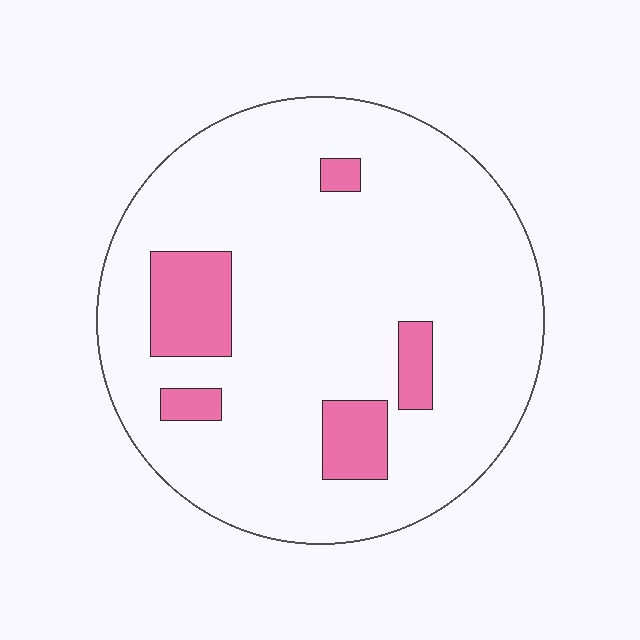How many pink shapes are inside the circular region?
5.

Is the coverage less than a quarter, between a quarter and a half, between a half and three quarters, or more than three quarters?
Less than a quarter.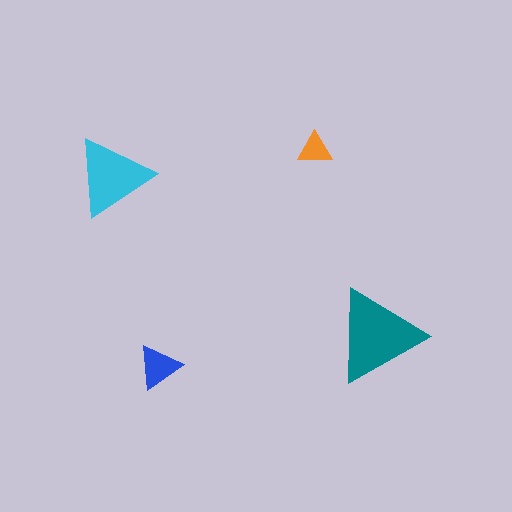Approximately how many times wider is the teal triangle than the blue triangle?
About 2 times wider.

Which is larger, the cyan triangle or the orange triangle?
The cyan one.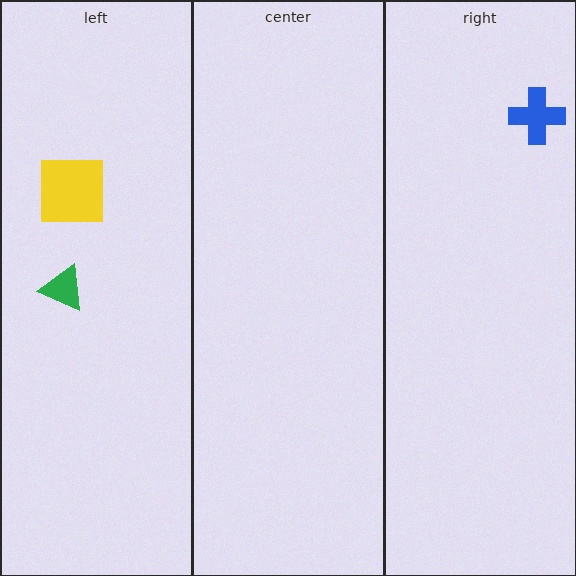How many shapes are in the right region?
1.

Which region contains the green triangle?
The left region.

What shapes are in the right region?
The blue cross.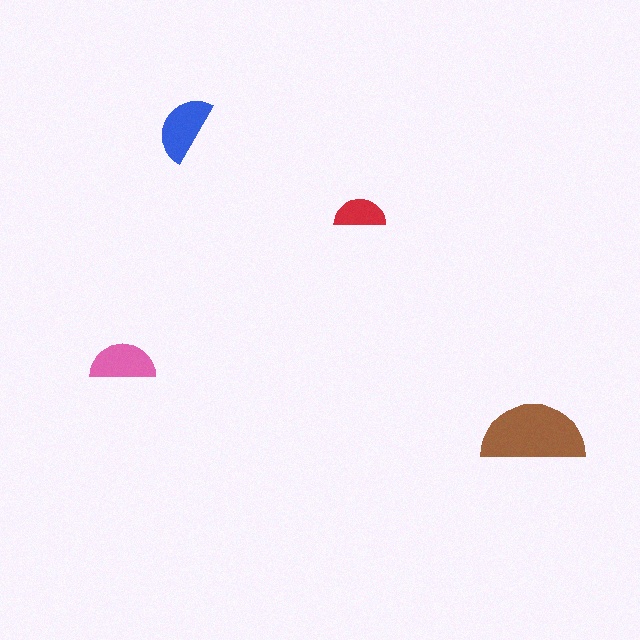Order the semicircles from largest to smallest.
the brown one, the blue one, the pink one, the red one.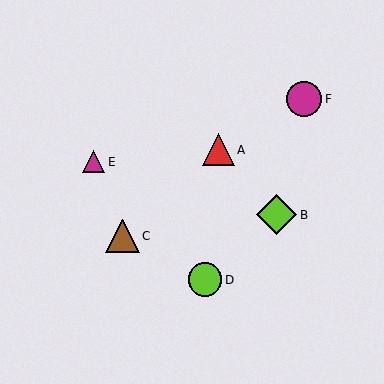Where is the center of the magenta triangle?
The center of the magenta triangle is at (93, 162).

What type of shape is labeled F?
Shape F is a magenta circle.